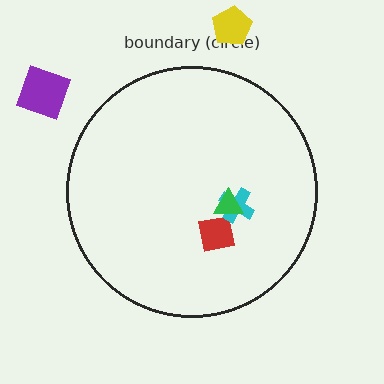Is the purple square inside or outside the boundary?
Outside.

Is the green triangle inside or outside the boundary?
Inside.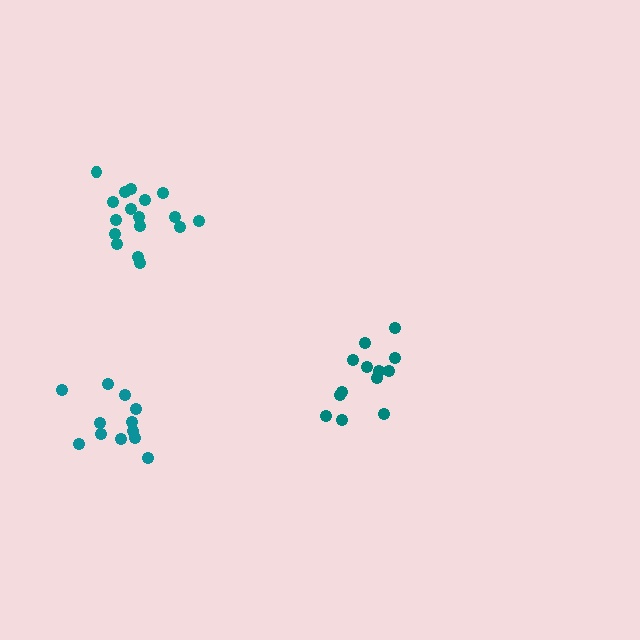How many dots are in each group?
Group 1: 17 dots, Group 2: 13 dots, Group 3: 12 dots (42 total).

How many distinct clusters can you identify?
There are 3 distinct clusters.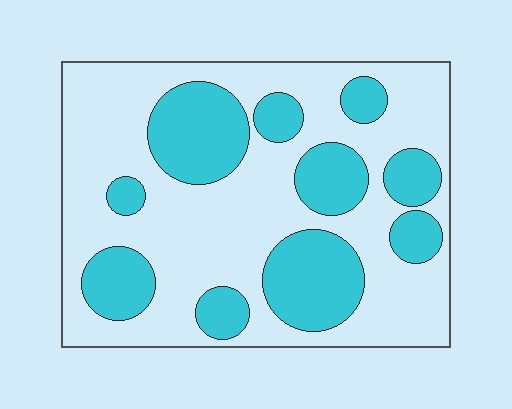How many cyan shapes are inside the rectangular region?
10.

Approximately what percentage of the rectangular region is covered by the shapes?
Approximately 35%.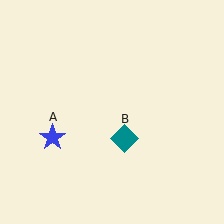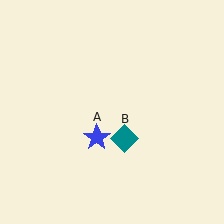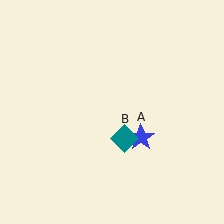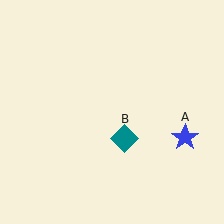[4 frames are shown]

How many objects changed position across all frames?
1 object changed position: blue star (object A).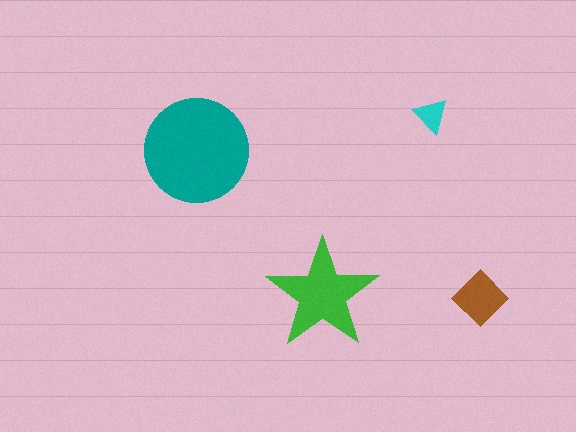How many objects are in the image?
There are 4 objects in the image.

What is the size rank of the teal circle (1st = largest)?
1st.